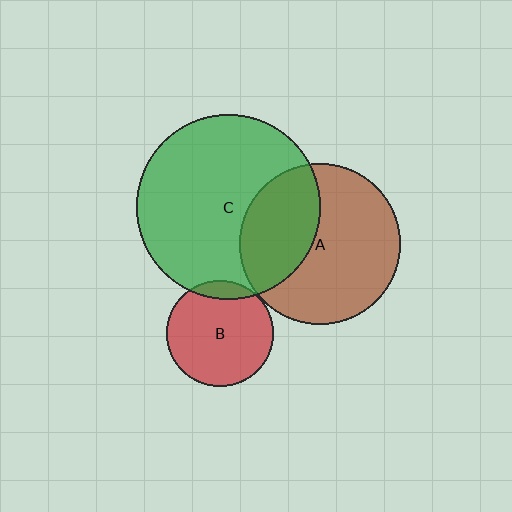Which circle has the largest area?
Circle C (green).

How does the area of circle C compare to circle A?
Approximately 1.3 times.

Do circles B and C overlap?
Yes.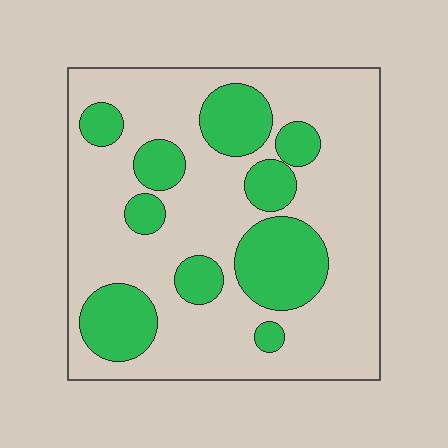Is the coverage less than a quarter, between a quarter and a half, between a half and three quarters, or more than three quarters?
Between a quarter and a half.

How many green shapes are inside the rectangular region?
10.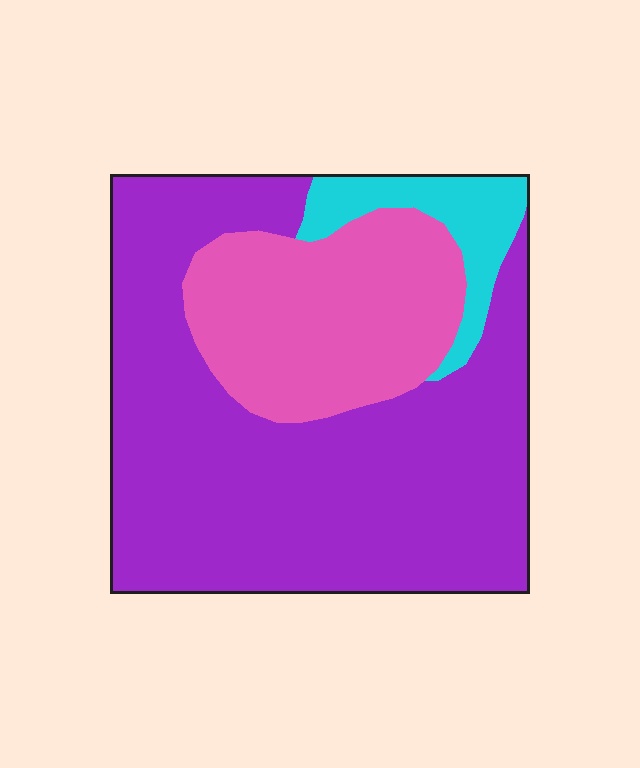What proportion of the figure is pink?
Pink takes up between a sixth and a third of the figure.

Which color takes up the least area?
Cyan, at roughly 10%.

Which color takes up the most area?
Purple, at roughly 65%.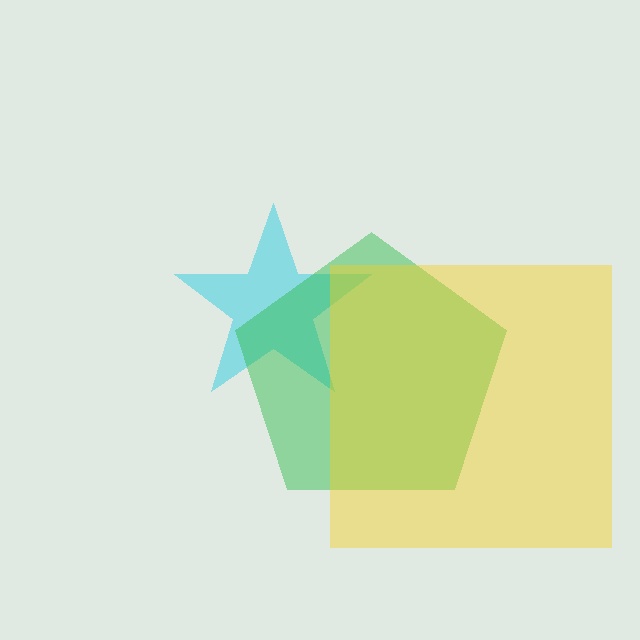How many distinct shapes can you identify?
There are 3 distinct shapes: a cyan star, a green pentagon, a yellow square.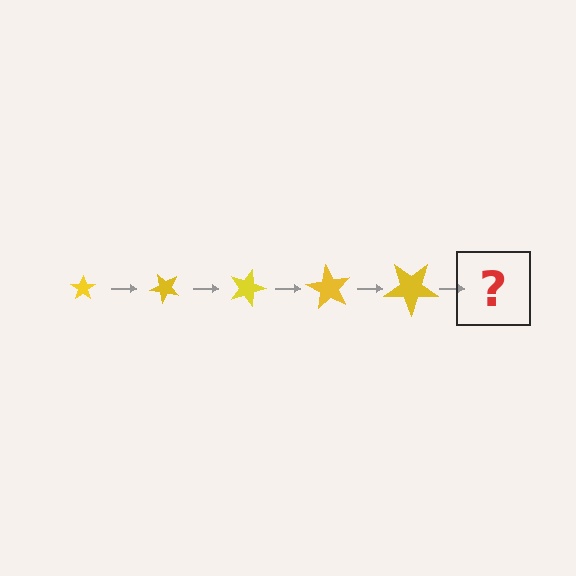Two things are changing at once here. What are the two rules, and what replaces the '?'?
The two rules are that the star grows larger each step and it rotates 45 degrees each step. The '?' should be a star, larger than the previous one and rotated 225 degrees from the start.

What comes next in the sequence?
The next element should be a star, larger than the previous one and rotated 225 degrees from the start.